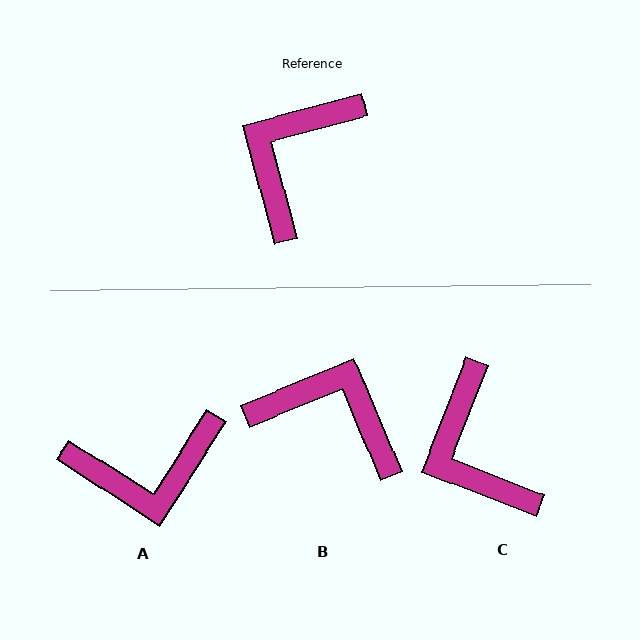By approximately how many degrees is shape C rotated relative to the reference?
Approximately 53 degrees counter-clockwise.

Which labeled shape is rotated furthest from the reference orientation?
A, about 132 degrees away.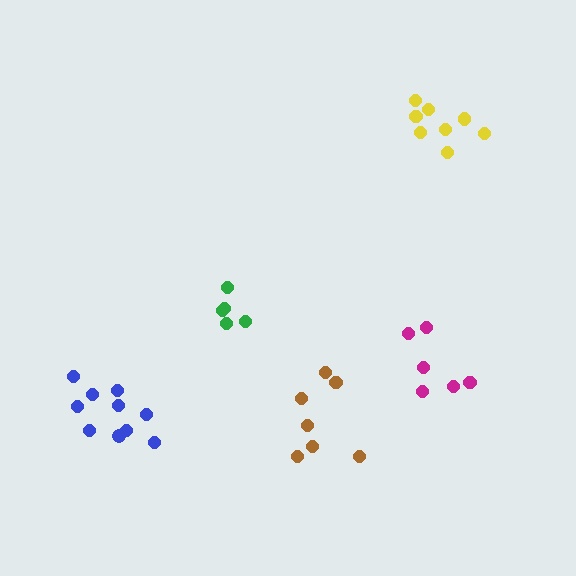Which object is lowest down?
The blue cluster is bottommost.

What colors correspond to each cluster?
The clusters are colored: brown, yellow, blue, green, magenta.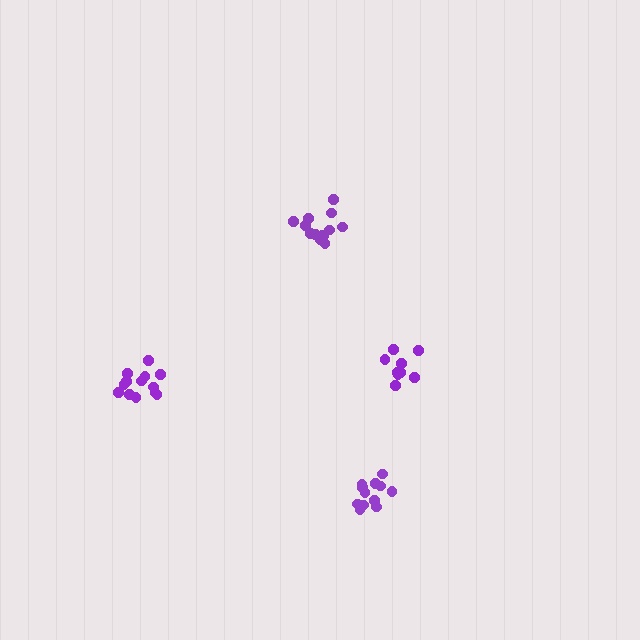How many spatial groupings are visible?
There are 4 spatial groupings.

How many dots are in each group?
Group 1: 13 dots, Group 2: 14 dots, Group 3: 9 dots, Group 4: 12 dots (48 total).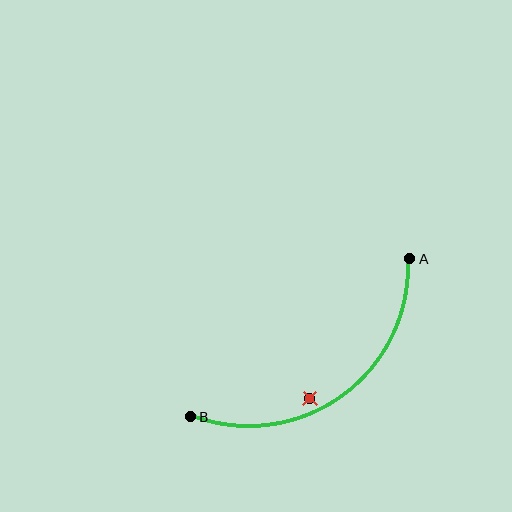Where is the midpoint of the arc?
The arc midpoint is the point on the curve farthest from the straight line joining A and B. It sits below and to the right of that line.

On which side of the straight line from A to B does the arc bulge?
The arc bulges below and to the right of the straight line connecting A and B.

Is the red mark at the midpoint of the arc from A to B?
No — the red mark does not lie on the arc at all. It sits slightly inside the curve.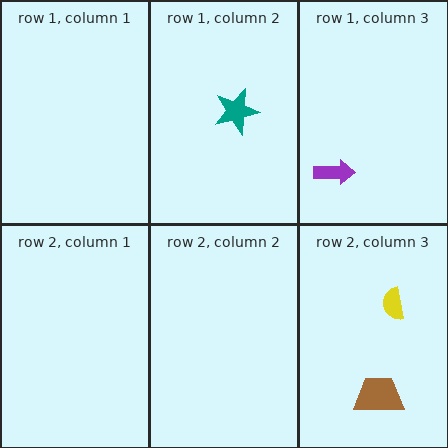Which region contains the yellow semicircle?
The row 2, column 3 region.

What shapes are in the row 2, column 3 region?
The yellow semicircle, the brown trapezoid.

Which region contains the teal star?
The row 1, column 2 region.